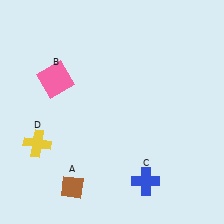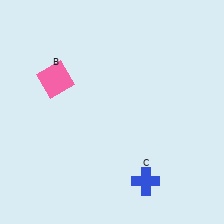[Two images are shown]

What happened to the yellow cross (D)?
The yellow cross (D) was removed in Image 2. It was in the bottom-left area of Image 1.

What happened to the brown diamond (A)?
The brown diamond (A) was removed in Image 2. It was in the bottom-left area of Image 1.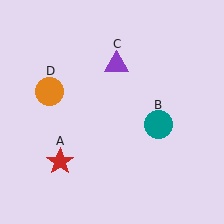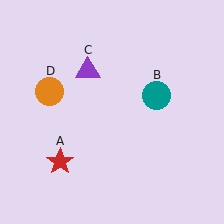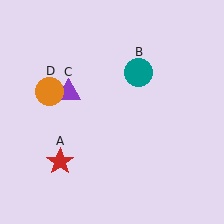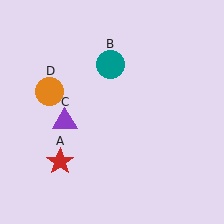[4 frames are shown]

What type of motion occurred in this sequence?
The teal circle (object B), purple triangle (object C) rotated counterclockwise around the center of the scene.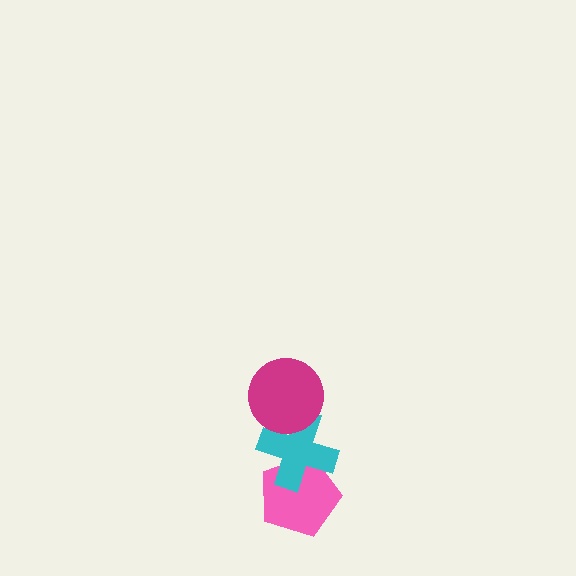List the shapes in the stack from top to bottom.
From top to bottom: the magenta circle, the cyan cross, the pink pentagon.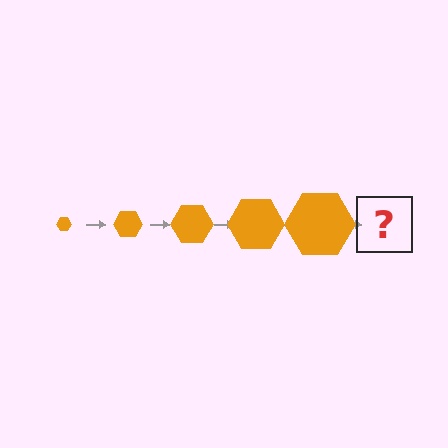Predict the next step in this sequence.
The next step is an orange hexagon, larger than the previous one.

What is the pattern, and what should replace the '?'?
The pattern is that the hexagon gets progressively larger each step. The '?' should be an orange hexagon, larger than the previous one.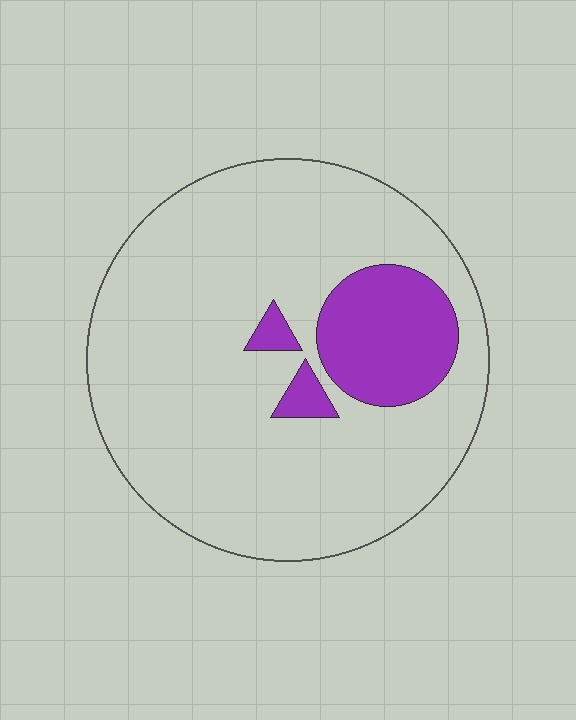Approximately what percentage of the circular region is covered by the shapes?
Approximately 15%.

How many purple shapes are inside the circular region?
3.